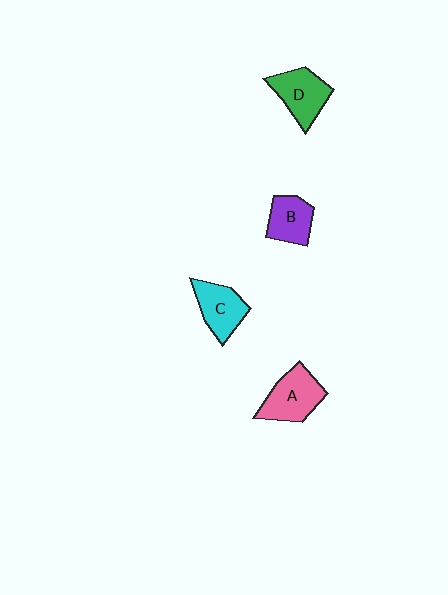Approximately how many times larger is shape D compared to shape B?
Approximately 1.2 times.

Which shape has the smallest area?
Shape B (purple).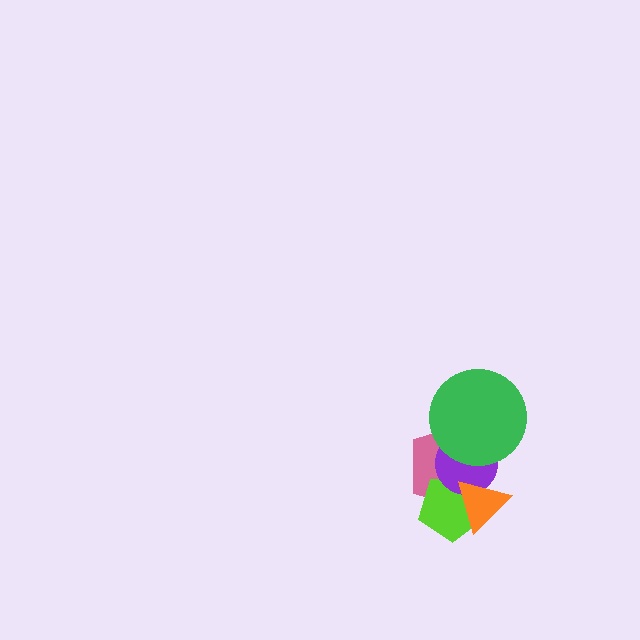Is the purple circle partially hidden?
Yes, it is partially covered by another shape.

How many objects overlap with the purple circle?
4 objects overlap with the purple circle.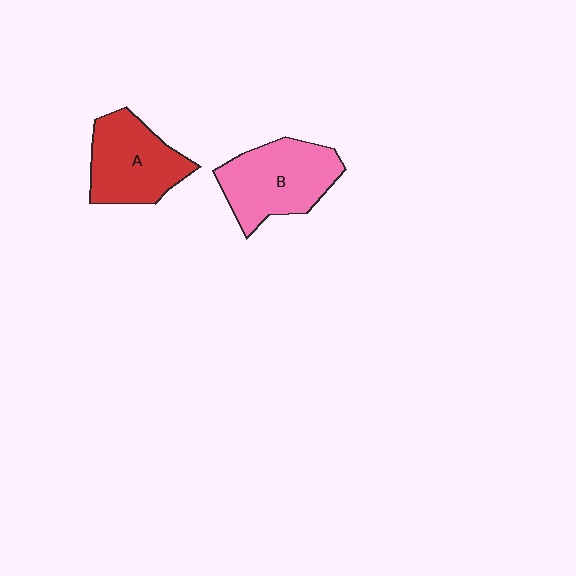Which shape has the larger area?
Shape B (pink).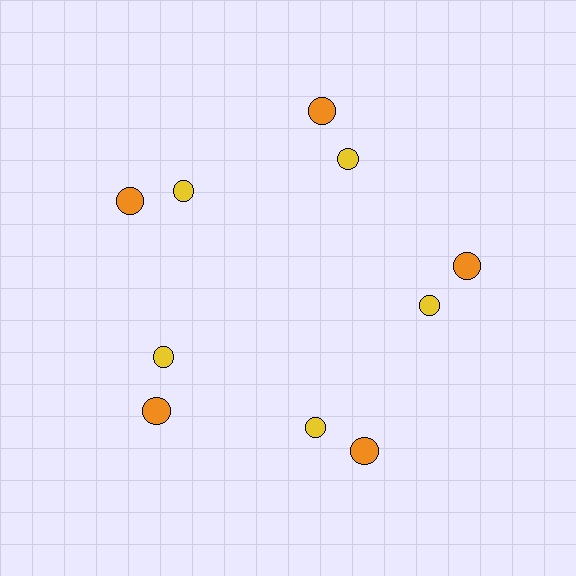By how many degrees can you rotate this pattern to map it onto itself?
The pattern maps onto itself every 72 degrees of rotation.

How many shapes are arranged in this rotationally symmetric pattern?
There are 10 shapes, arranged in 5 groups of 2.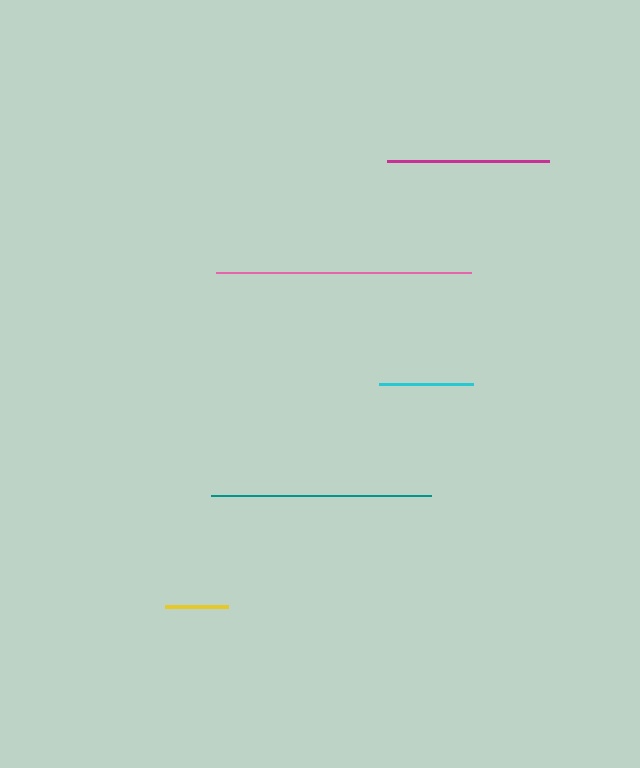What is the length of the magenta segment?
The magenta segment is approximately 162 pixels long.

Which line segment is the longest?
The pink line is the longest at approximately 254 pixels.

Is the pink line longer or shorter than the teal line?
The pink line is longer than the teal line.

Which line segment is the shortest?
The yellow line is the shortest at approximately 63 pixels.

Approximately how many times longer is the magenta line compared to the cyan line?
The magenta line is approximately 1.7 times the length of the cyan line.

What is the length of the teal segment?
The teal segment is approximately 220 pixels long.